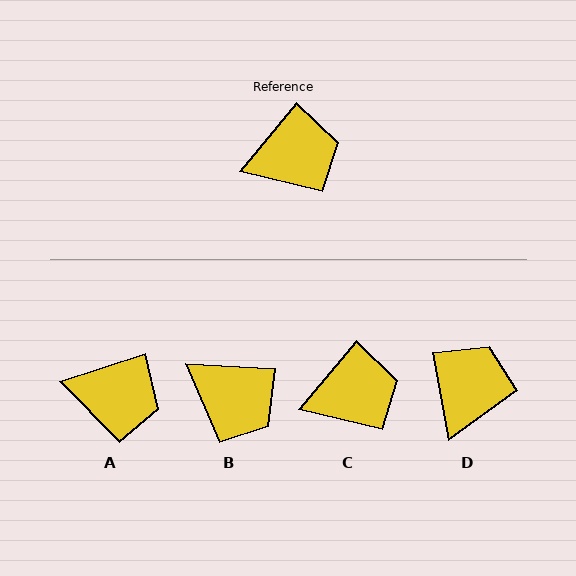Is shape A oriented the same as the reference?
No, it is off by about 32 degrees.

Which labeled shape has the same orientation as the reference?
C.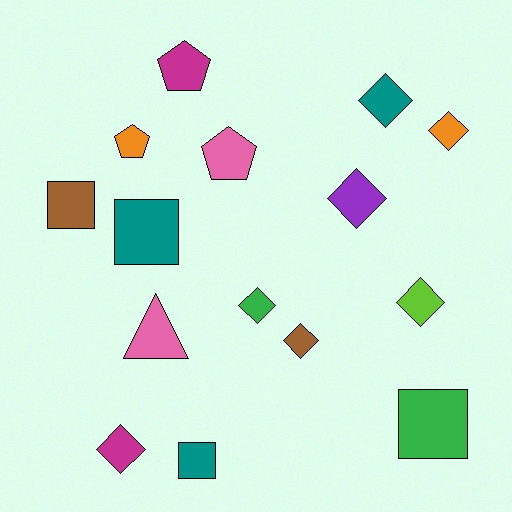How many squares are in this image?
There are 4 squares.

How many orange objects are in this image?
There are 2 orange objects.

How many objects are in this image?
There are 15 objects.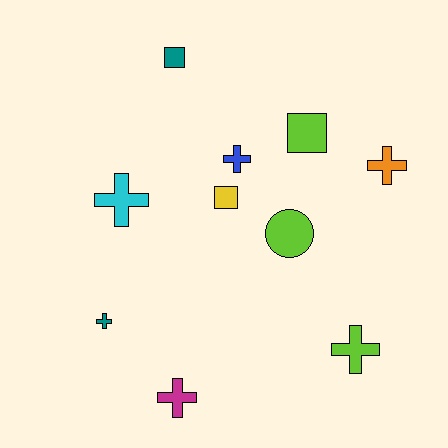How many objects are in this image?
There are 10 objects.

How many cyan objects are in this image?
There is 1 cyan object.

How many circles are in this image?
There is 1 circle.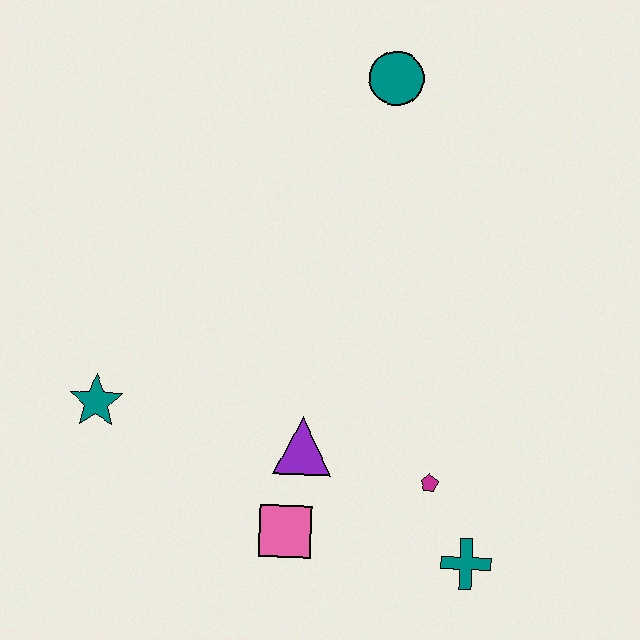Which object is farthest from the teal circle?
The teal cross is farthest from the teal circle.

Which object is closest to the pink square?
The purple triangle is closest to the pink square.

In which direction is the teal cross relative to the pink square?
The teal cross is to the right of the pink square.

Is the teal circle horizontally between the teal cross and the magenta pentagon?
No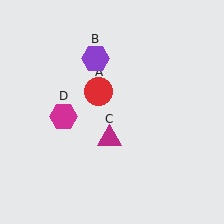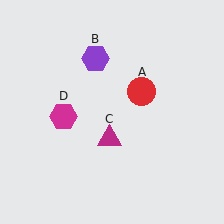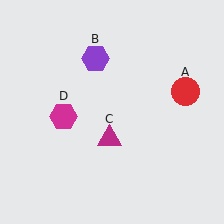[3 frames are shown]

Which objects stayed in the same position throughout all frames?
Purple hexagon (object B) and magenta triangle (object C) and magenta hexagon (object D) remained stationary.